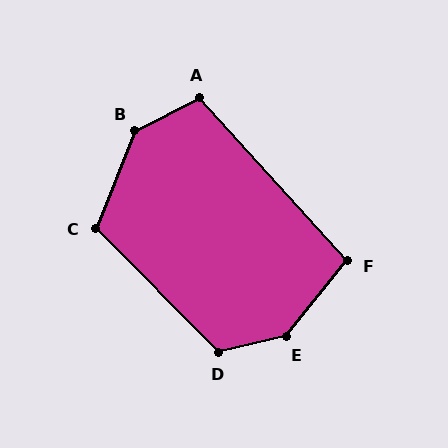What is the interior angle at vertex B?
Approximately 139 degrees (obtuse).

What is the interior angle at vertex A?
Approximately 105 degrees (obtuse).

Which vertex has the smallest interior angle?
F, at approximately 99 degrees.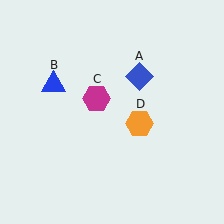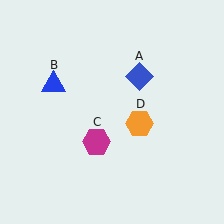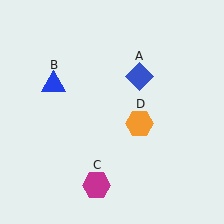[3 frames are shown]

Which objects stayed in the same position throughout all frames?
Blue diamond (object A) and blue triangle (object B) and orange hexagon (object D) remained stationary.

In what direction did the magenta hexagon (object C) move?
The magenta hexagon (object C) moved down.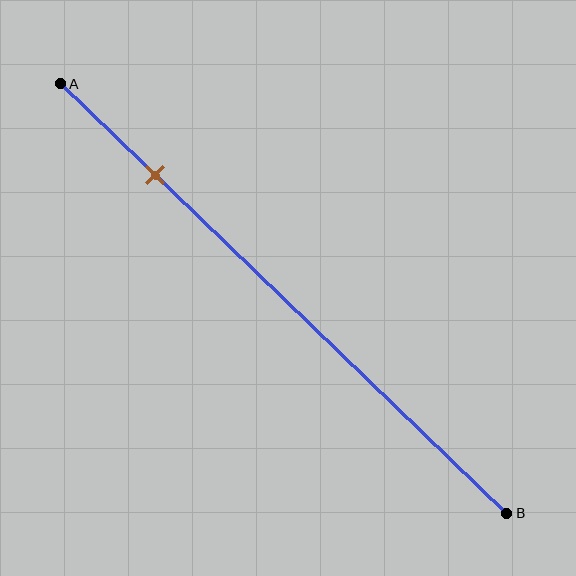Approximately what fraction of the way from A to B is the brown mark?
The brown mark is approximately 20% of the way from A to B.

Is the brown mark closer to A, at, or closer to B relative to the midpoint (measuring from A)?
The brown mark is closer to point A than the midpoint of segment AB.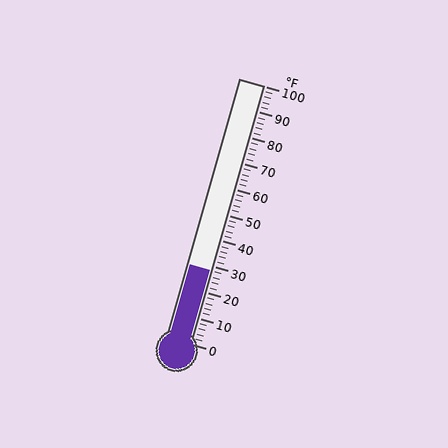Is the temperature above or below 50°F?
The temperature is below 50°F.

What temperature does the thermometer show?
The thermometer shows approximately 28°F.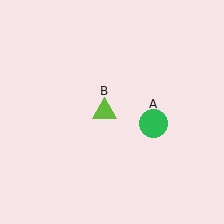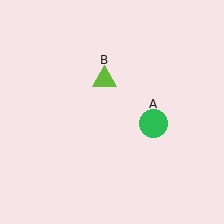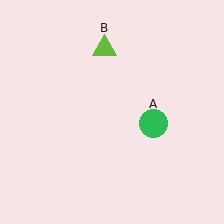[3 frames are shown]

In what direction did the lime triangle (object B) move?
The lime triangle (object B) moved up.